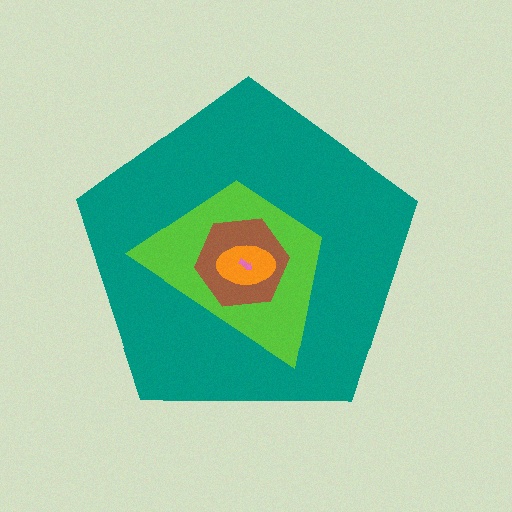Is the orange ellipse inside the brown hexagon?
Yes.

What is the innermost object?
The pink arrow.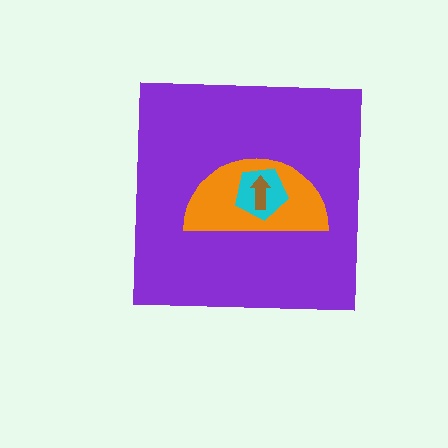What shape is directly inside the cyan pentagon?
The brown arrow.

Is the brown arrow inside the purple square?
Yes.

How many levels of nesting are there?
4.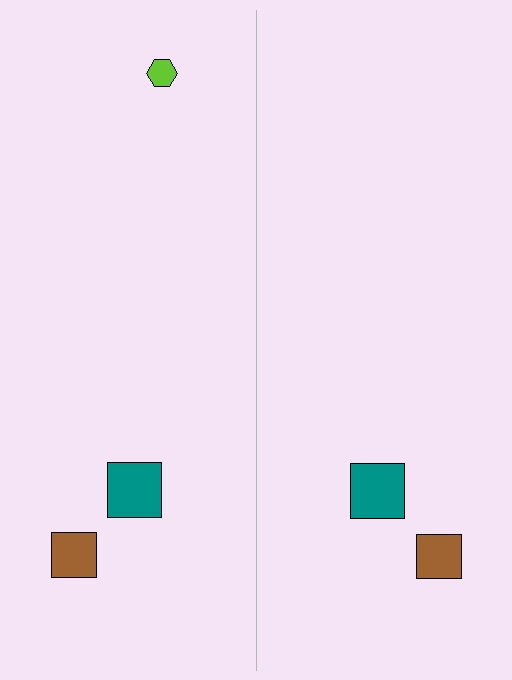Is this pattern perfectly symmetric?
No, the pattern is not perfectly symmetric. A lime hexagon is missing from the right side.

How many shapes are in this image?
There are 5 shapes in this image.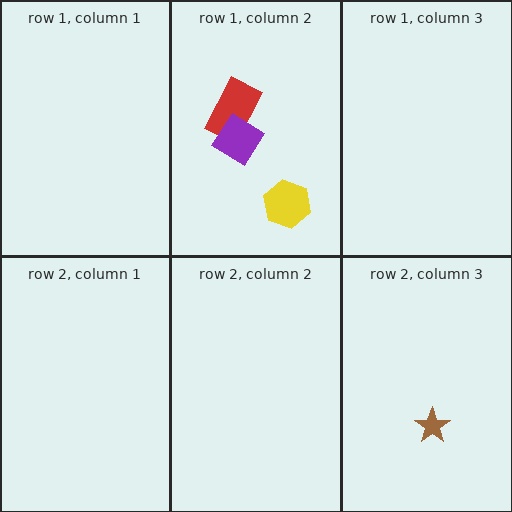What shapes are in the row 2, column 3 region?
The brown star.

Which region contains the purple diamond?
The row 1, column 2 region.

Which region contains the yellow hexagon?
The row 1, column 2 region.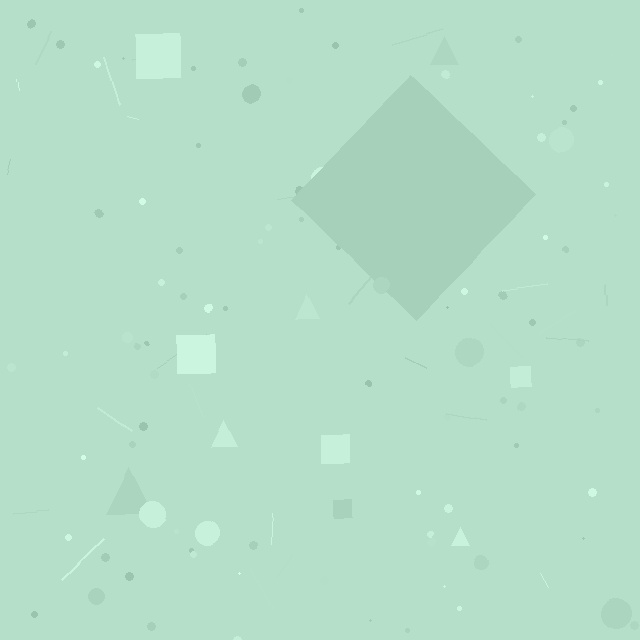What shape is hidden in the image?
A diamond is hidden in the image.